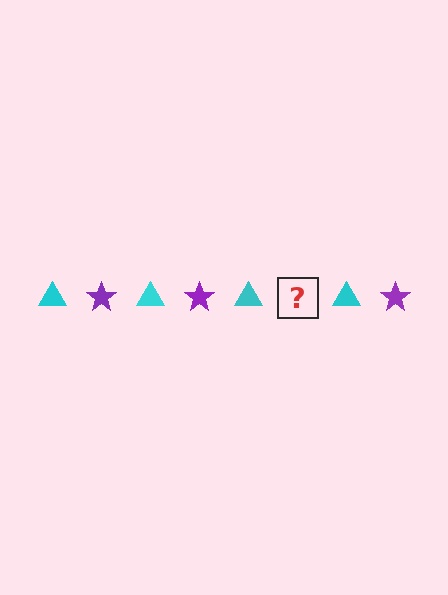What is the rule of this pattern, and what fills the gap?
The rule is that the pattern alternates between cyan triangle and purple star. The gap should be filled with a purple star.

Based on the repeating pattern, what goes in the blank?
The blank should be a purple star.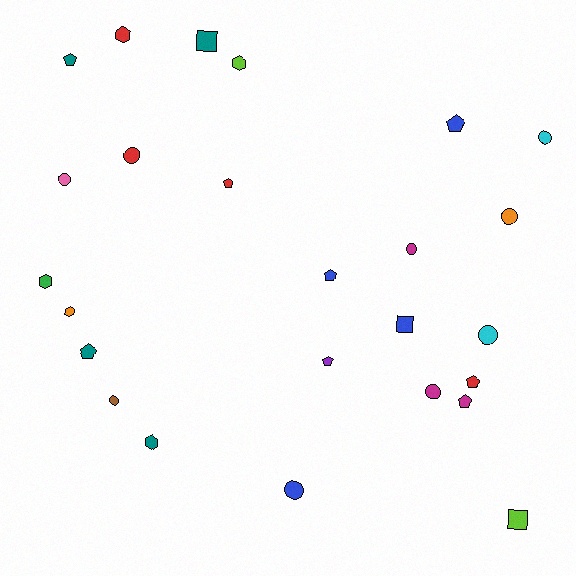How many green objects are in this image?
There is 1 green object.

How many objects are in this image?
There are 25 objects.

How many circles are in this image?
There are 9 circles.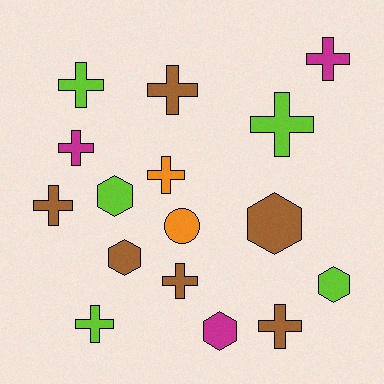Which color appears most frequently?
Brown, with 6 objects.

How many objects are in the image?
There are 16 objects.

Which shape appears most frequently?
Cross, with 10 objects.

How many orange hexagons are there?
There are no orange hexagons.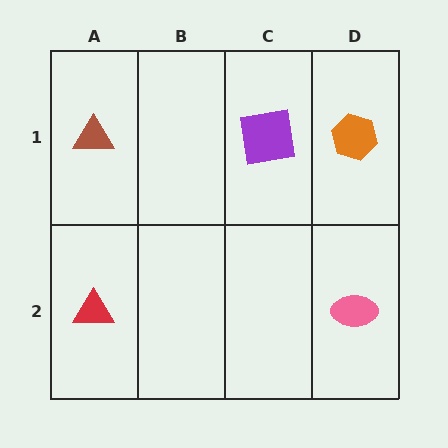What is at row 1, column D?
An orange hexagon.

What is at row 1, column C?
A purple square.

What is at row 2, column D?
A pink ellipse.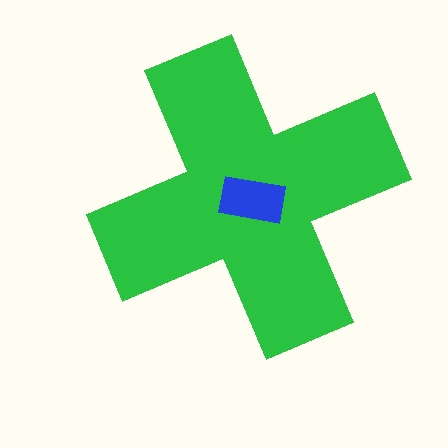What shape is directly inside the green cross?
The blue rectangle.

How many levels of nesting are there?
2.